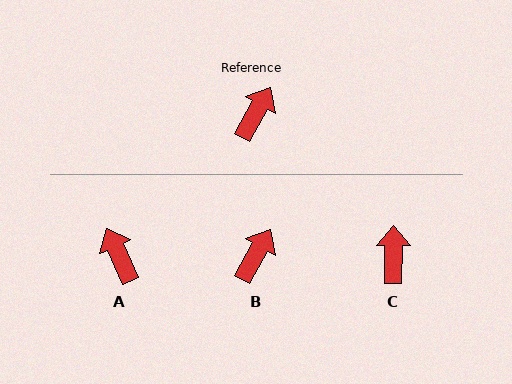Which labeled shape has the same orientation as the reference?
B.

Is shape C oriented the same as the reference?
No, it is off by about 29 degrees.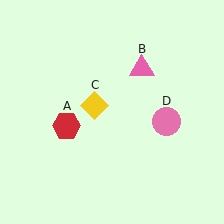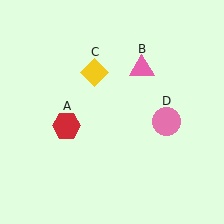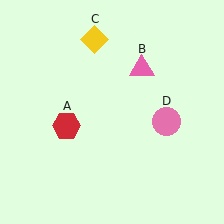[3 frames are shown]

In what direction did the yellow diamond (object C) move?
The yellow diamond (object C) moved up.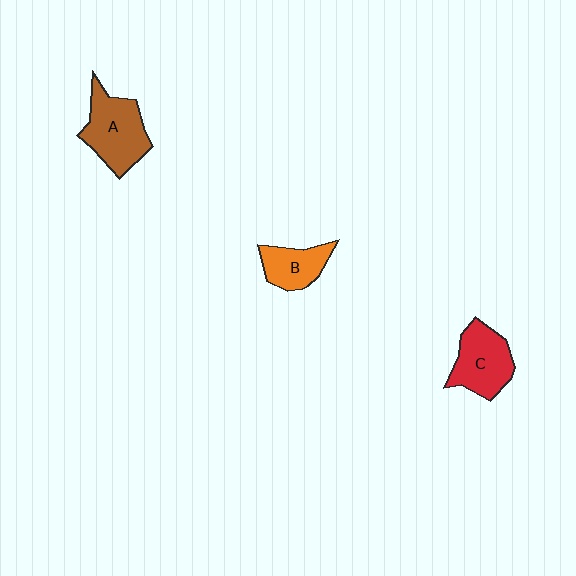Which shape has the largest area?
Shape A (brown).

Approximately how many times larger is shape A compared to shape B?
Approximately 1.6 times.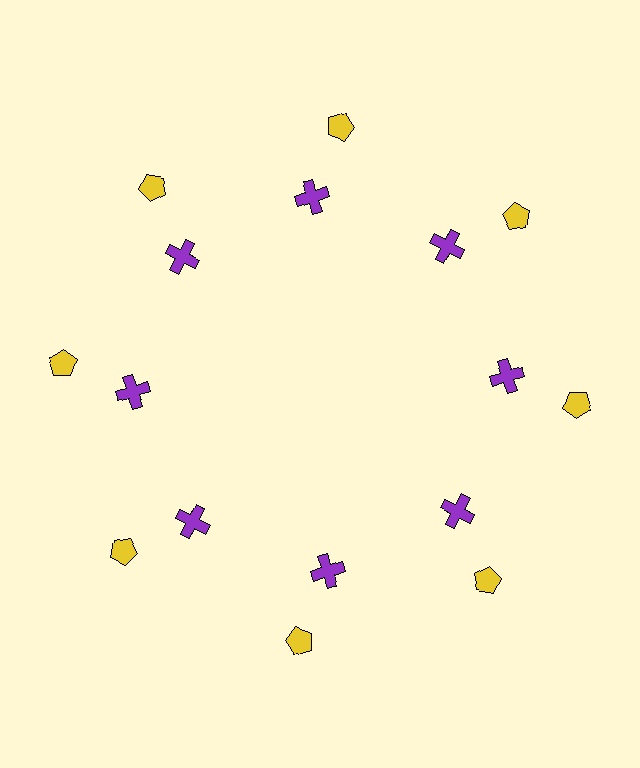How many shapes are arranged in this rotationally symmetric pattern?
There are 16 shapes, arranged in 8 groups of 2.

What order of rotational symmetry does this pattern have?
This pattern has 8-fold rotational symmetry.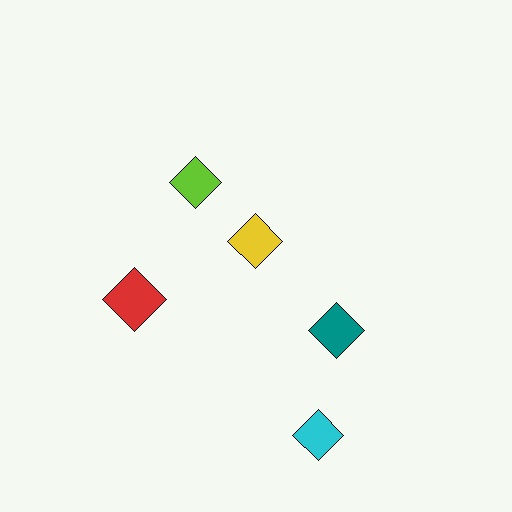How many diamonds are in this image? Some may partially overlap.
There are 5 diamonds.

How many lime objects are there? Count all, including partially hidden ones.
There is 1 lime object.